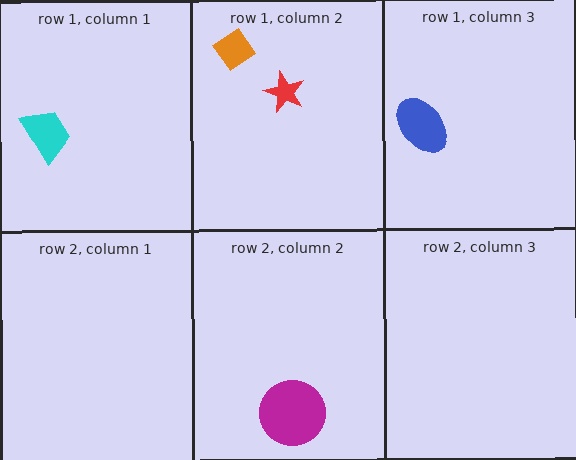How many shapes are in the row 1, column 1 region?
1.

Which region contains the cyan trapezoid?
The row 1, column 1 region.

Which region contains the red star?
The row 1, column 2 region.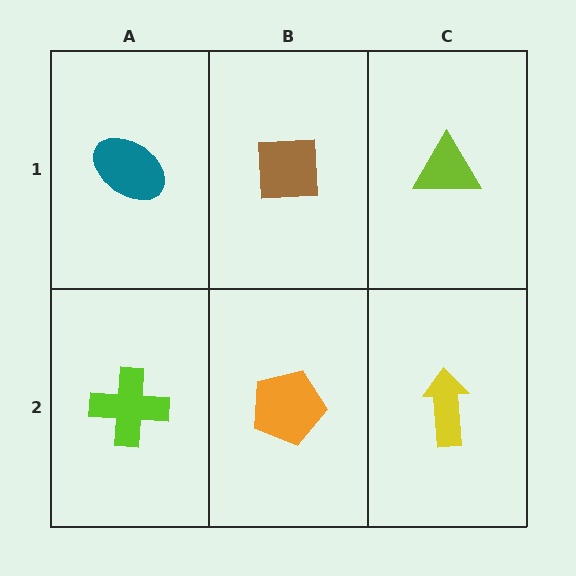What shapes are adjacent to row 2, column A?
A teal ellipse (row 1, column A), an orange pentagon (row 2, column B).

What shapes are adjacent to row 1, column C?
A yellow arrow (row 2, column C), a brown square (row 1, column B).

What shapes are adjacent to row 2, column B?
A brown square (row 1, column B), a lime cross (row 2, column A), a yellow arrow (row 2, column C).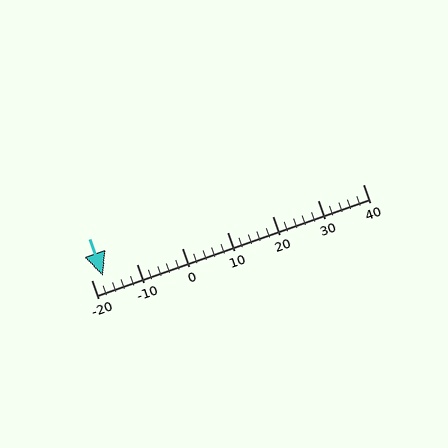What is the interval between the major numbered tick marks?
The major tick marks are spaced 10 units apart.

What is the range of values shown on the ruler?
The ruler shows values from -20 to 40.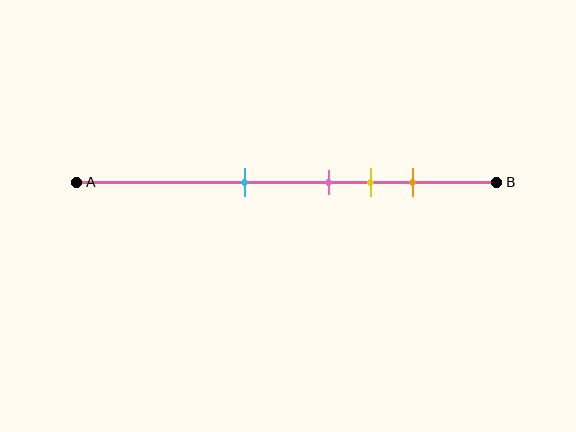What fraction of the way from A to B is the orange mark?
The orange mark is approximately 80% (0.8) of the way from A to B.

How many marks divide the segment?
There are 4 marks dividing the segment.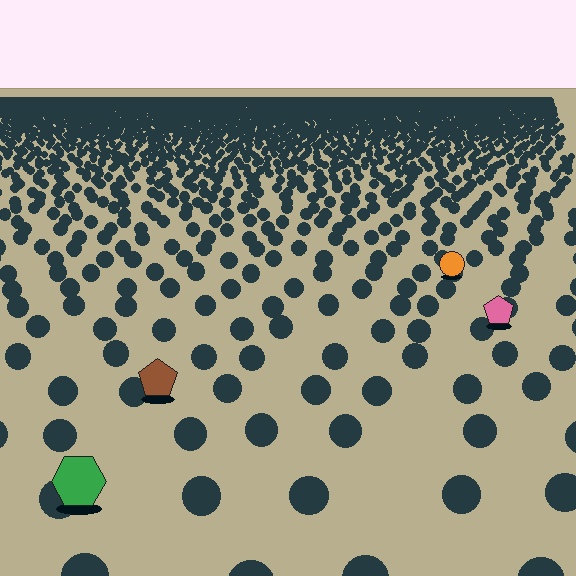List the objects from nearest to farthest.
From nearest to farthest: the green hexagon, the brown pentagon, the pink pentagon, the orange circle.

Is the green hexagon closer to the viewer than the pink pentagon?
Yes. The green hexagon is closer — you can tell from the texture gradient: the ground texture is coarser near it.